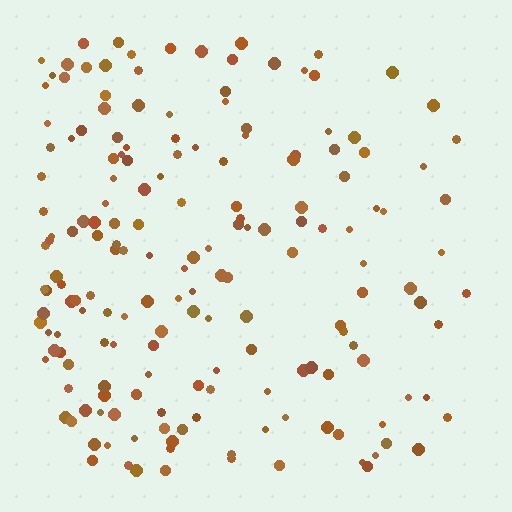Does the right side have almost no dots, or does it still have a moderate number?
Still a moderate number, just noticeably fewer than the left.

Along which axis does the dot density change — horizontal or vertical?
Horizontal.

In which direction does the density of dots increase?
From right to left, with the left side densest.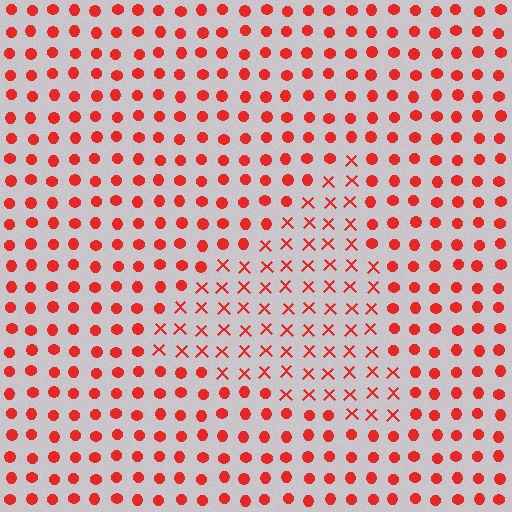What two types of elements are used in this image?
The image uses X marks inside the triangle region and circles outside it.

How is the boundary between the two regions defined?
The boundary is defined by a change in element shape: X marks inside vs. circles outside. All elements share the same color and spacing.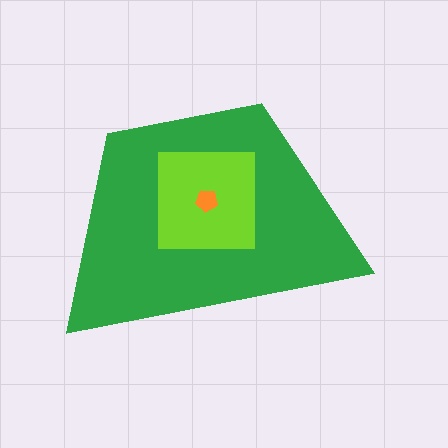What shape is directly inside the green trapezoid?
The lime square.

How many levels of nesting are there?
3.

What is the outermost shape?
The green trapezoid.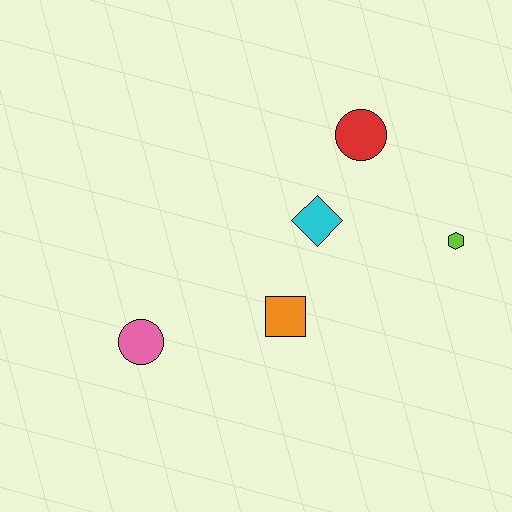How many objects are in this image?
There are 5 objects.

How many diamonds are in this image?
There is 1 diamond.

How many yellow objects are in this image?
There are no yellow objects.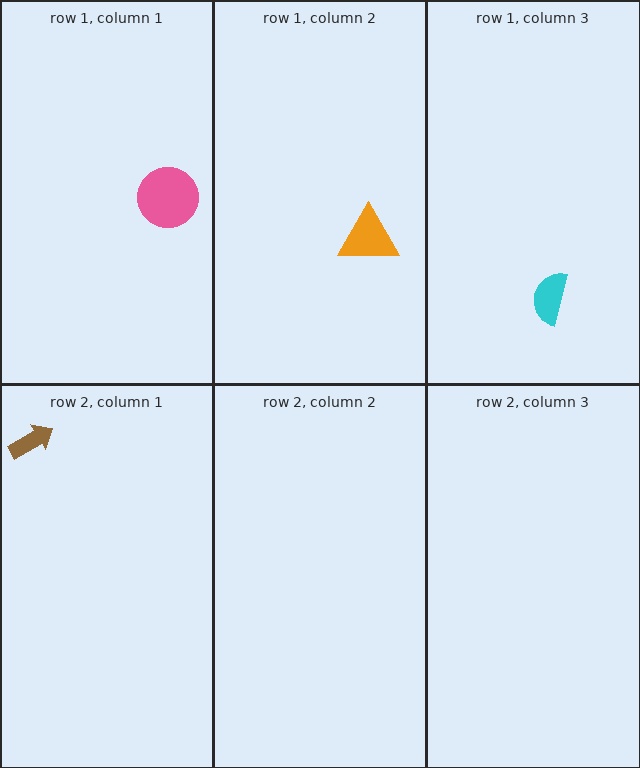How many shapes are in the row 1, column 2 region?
1.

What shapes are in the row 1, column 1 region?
The pink circle.